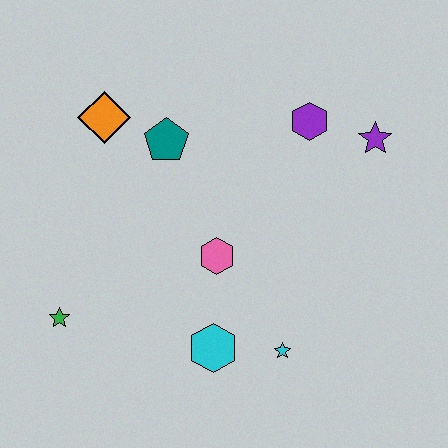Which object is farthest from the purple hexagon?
The green star is farthest from the purple hexagon.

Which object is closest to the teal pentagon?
The orange diamond is closest to the teal pentagon.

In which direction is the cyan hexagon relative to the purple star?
The cyan hexagon is below the purple star.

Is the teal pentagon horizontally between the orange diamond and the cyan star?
Yes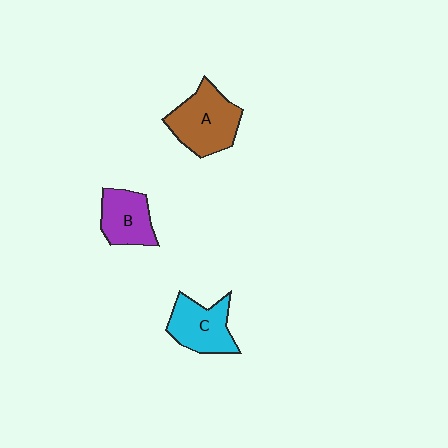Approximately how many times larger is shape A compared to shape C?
Approximately 1.2 times.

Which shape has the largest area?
Shape A (brown).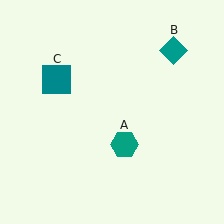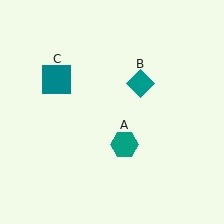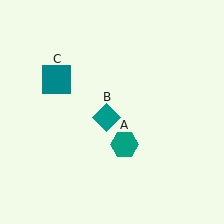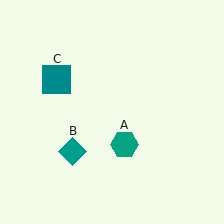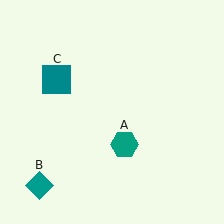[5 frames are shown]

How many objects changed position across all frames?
1 object changed position: teal diamond (object B).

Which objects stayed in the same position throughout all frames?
Teal hexagon (object A) and teal square (object C) remained stationary.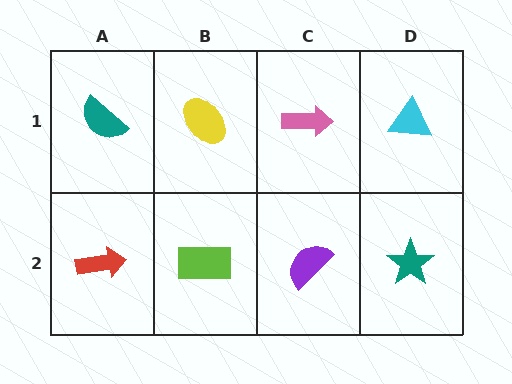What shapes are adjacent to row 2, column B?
A yellow ellipse (row 1, column B), a red arrow (row 2, column A), a purple semicircle (row 2, column C).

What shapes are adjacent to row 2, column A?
A teal semicircle (row 1, column A), a lime rectangle (row 2, column B).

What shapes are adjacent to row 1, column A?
A red arrow (row 2, column A), a yellow ellipse (row 1, column B).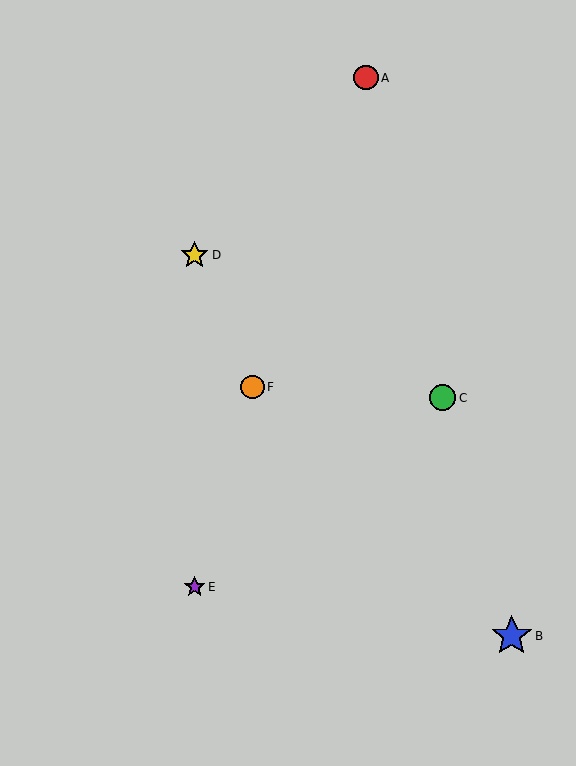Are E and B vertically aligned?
No, E is at x≈195 and B is at x≈512.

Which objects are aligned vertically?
Objects D, E are aligned vertically.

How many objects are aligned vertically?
2 objects (D, E) are aligned vertically.